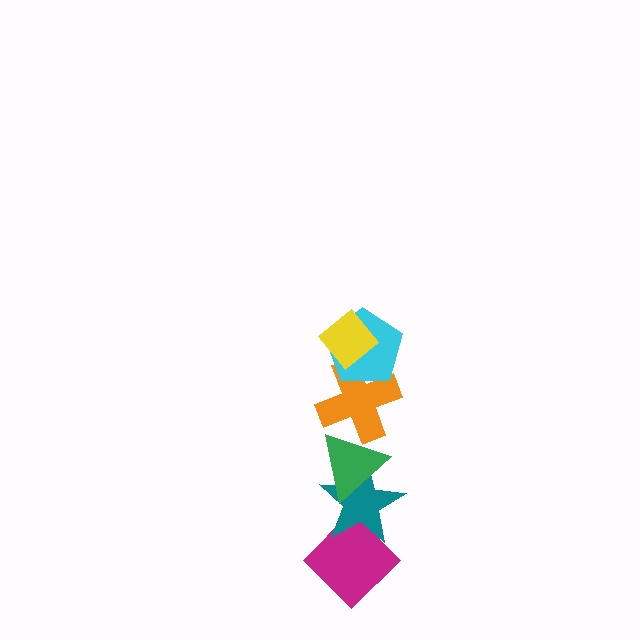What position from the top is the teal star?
The teal star is 5th from the top.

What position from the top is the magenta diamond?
The magenta diamond is 6th from the top.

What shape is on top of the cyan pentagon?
The yellow diamond is on top of the cyan pentagon.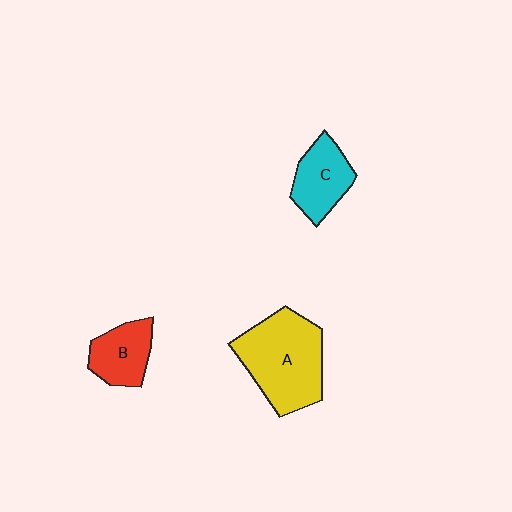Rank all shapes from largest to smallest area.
From largest to smallest: A (yellow), C (cyan), B (red).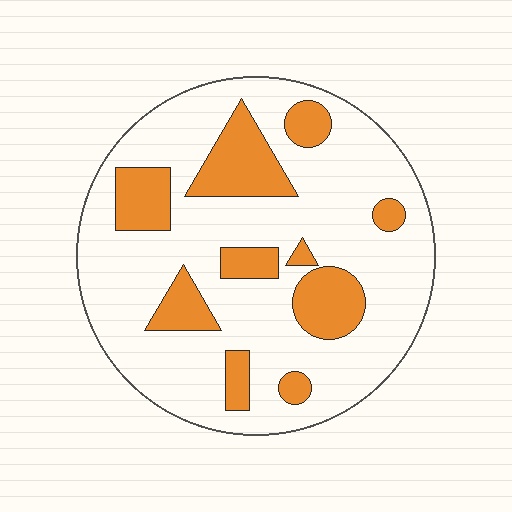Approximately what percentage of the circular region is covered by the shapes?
Approximately 25%.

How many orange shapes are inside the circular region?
10.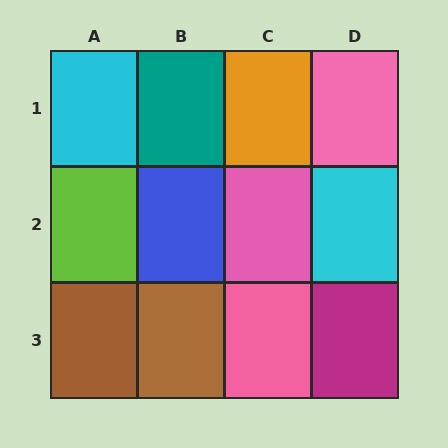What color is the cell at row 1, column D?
Pink.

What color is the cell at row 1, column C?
Orange.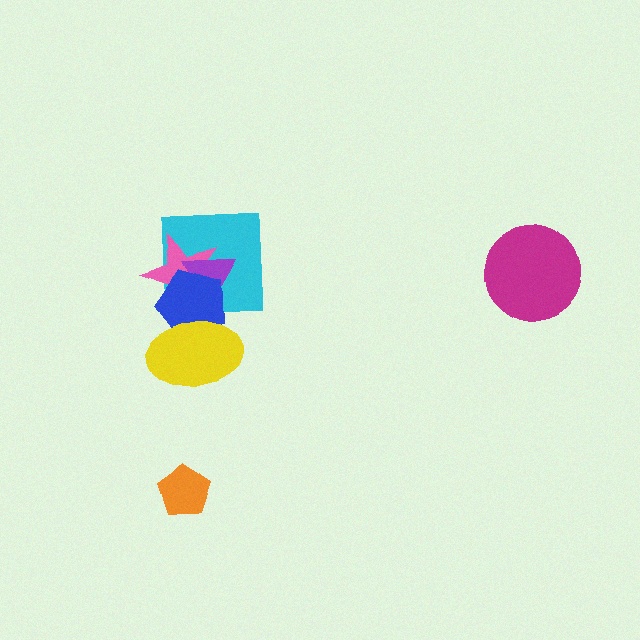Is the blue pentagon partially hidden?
Yes, it is partially covered by another shape.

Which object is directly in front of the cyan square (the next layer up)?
The pink star is directly in front of the cyan square.